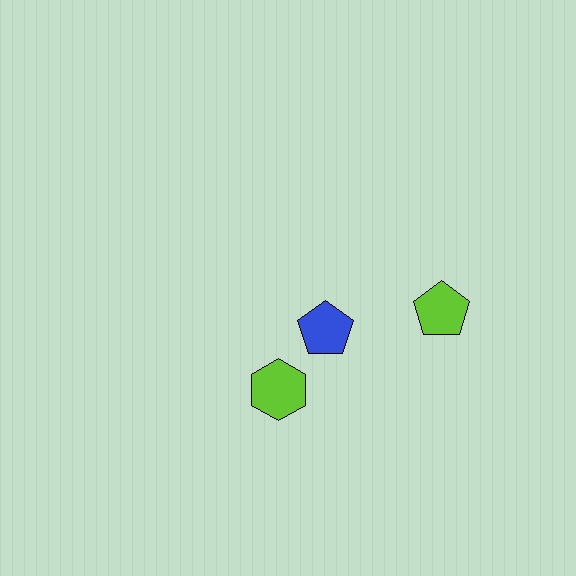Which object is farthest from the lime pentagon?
The lime hexagon is farthest from the lime pentagon.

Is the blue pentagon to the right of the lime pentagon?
No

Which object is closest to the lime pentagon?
The blue pentagon is closest to the lime pentagon.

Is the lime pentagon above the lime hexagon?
Yes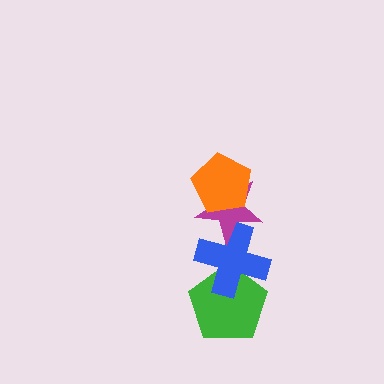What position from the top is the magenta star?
The magenta star is 2nd from the top.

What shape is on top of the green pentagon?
The blue cross is on top of the green pentagon.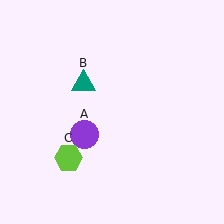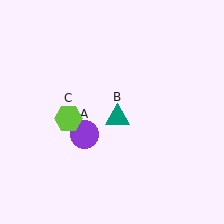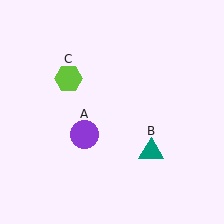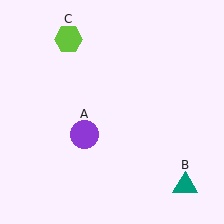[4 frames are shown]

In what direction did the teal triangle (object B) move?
The teal triangle (object B) moved down and to the right.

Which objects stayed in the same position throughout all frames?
Purple circle (object A) remained stationary.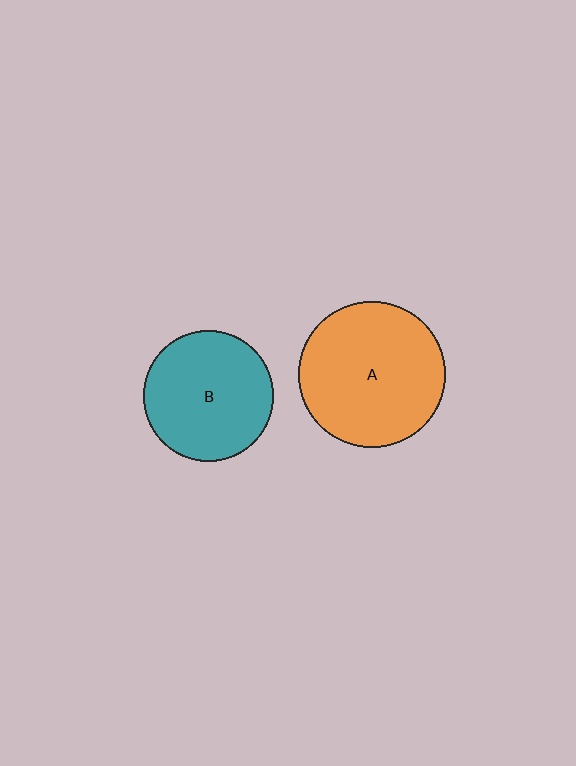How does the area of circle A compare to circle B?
Approximately 1.3 times.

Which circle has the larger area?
Circle A (orange).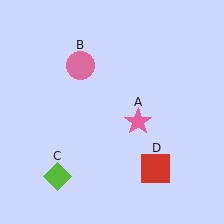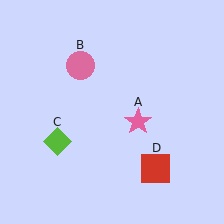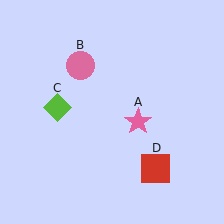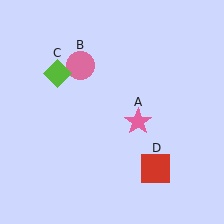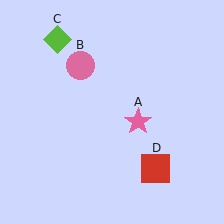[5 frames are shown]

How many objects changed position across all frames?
1 object changed position: lime diamond (object C).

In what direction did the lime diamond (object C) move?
The lime diamond (object C) moved up.